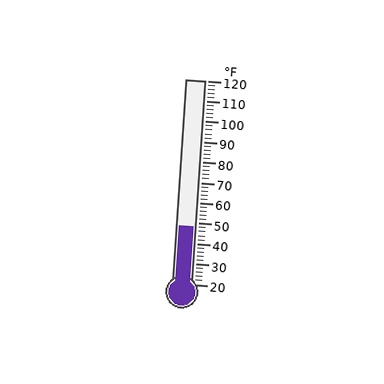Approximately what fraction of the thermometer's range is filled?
The thermometer is filled to approximately 30% of its range.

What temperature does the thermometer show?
The thermometer shows approximately 48°F.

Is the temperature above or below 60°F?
The temperature is below 60°F.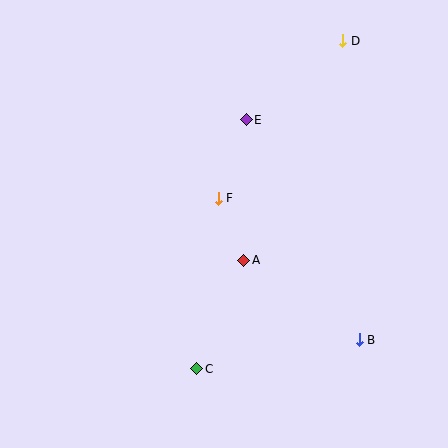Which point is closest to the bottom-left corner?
Point C is closest to the bottom-left corner.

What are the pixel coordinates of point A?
Point A is at (244, 260).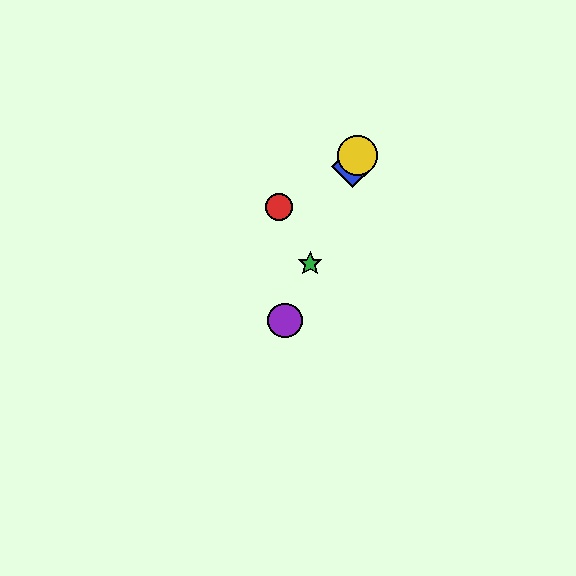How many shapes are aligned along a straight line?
4 shapes (the blue diamond, the green star, the yellow circle, the purple circle) are aligned along a straight line.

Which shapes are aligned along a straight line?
The blue diamond, the green star, the yellow circle, the purple circle are aligned along a straight line.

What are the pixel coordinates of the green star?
The green star is at (310, 264).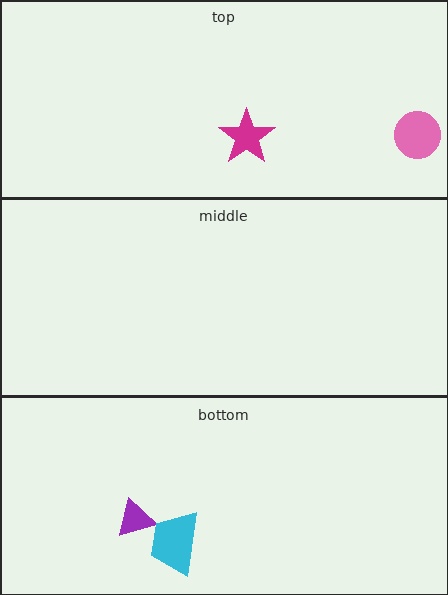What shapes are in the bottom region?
The purple triangle, the cyan trapezoid.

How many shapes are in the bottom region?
2.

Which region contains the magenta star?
The top region.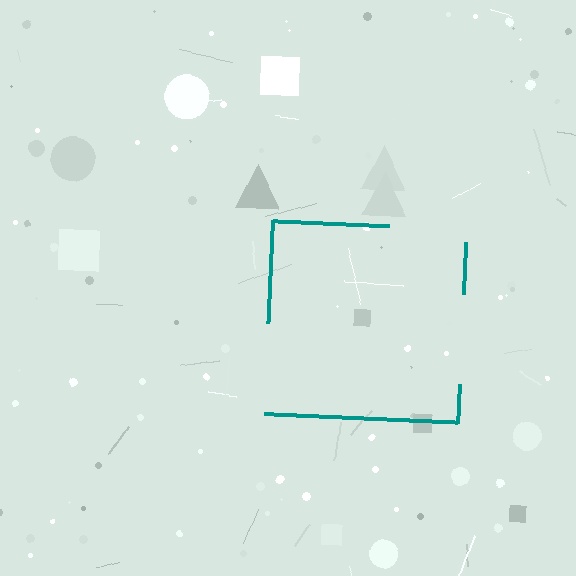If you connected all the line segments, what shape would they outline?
They would outline a square.